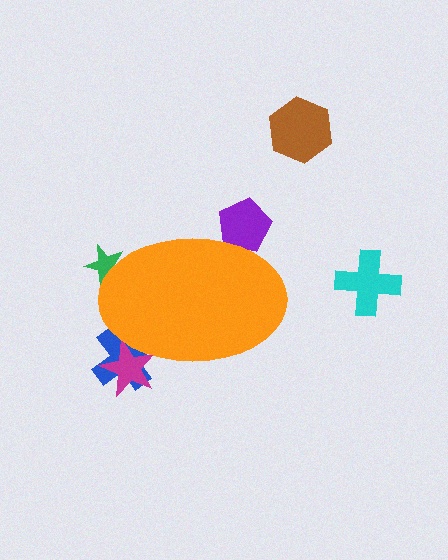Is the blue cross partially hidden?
Yes, the blue cross is partially hidden behind the orange ellipse.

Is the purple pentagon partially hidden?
Yes, the purple pentagon is partially hidden behind the orange ellipse.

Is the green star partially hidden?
Yes, the green star is partially hidden behind the orange ellipse.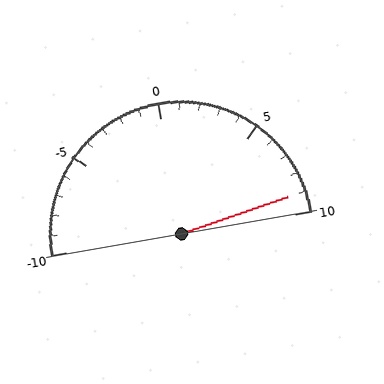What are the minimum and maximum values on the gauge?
The gauge ranges from -10 to 10.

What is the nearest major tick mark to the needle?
The nearest major tick mark is 10.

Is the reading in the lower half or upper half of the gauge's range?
The reading is in the upper half of the range (-10 to 10).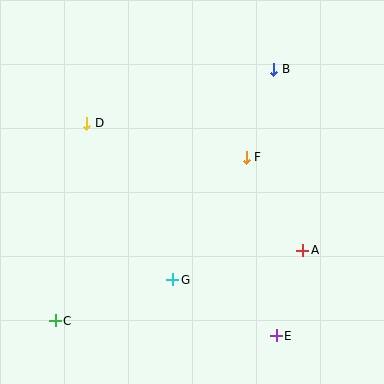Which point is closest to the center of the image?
Point F at (246, 158) is closest to the center.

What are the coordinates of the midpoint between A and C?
The midpoint between A and C is at (179, 286).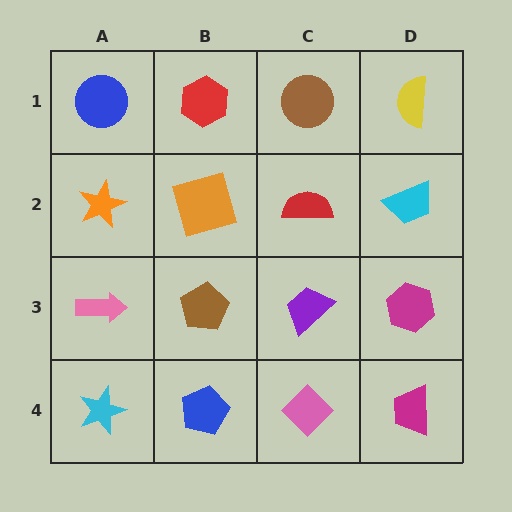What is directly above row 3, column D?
A cyan trapezoid.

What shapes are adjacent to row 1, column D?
A cyan trapezoid (row 2, column D), a brown circle (row 1, column C).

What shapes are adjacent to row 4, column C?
A purple trapezoid (row 3, column C), a blue pentagon (row 4, column B), a magenta trapezoid (row 4, column D).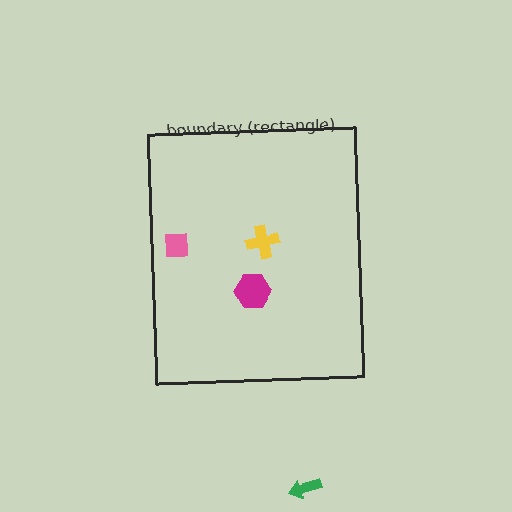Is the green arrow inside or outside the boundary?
Outside.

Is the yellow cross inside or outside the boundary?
Inside.